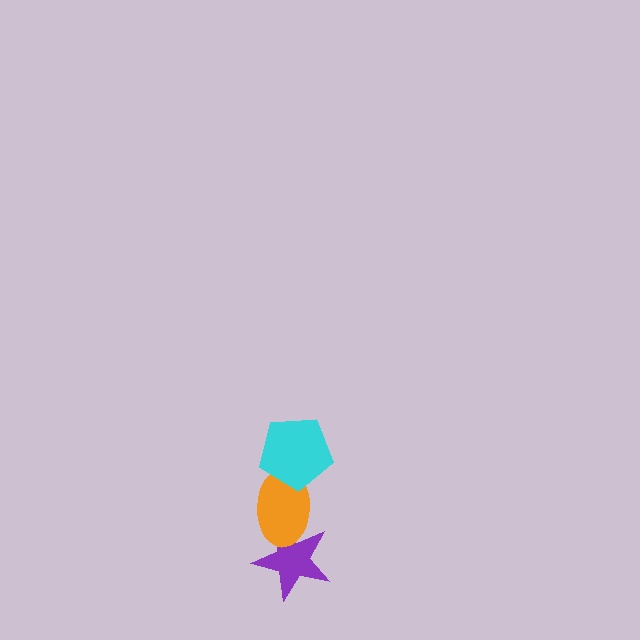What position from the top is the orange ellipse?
The orange ellipse is 2nd from the top.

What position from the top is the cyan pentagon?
The cyan pentagon is 1st from the top.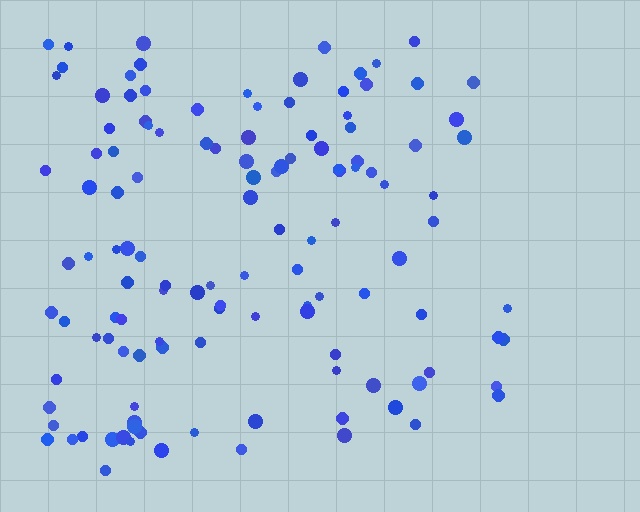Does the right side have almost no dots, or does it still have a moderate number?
Still a moderate number, just noticeably fewer than the left.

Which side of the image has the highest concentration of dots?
The left.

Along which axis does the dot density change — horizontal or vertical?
Horizontal.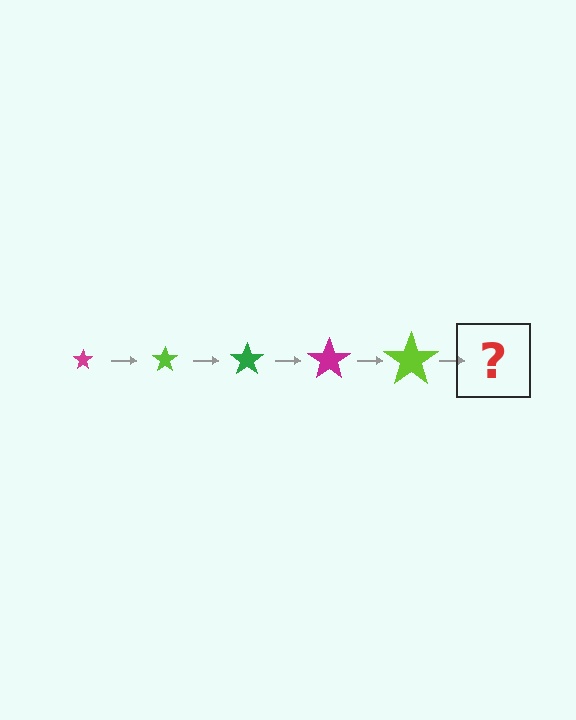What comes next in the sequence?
The next element should be a green star, larger than the previous one.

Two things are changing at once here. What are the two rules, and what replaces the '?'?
The two rules are that the star grows larger each step and the color cycles through magenta, lime, and green. The '?' should be a green star, larger than the previous one.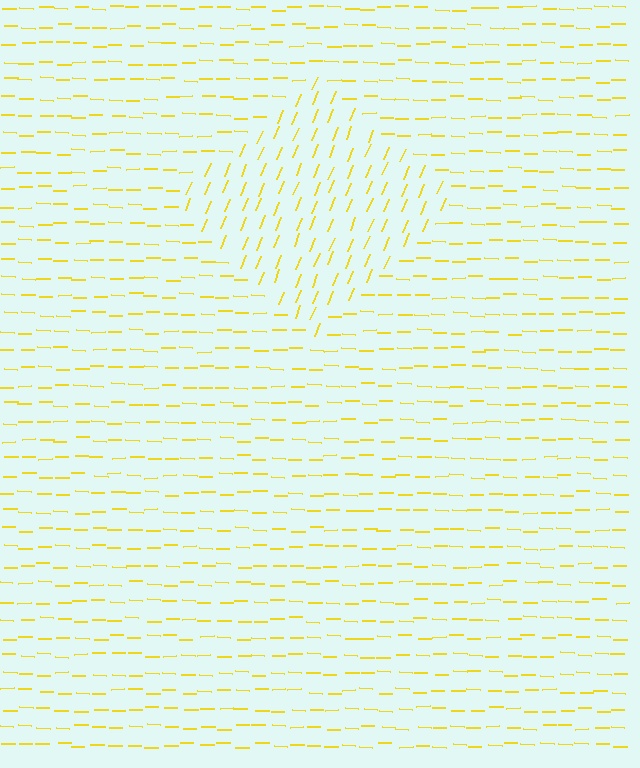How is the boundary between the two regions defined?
The boundary is defined purely by a change in line orientation (approximately 69 degrees difference). All lines are the same color and thickness.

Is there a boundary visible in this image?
Yes, there is a texture boundary formed by a change in line orientation.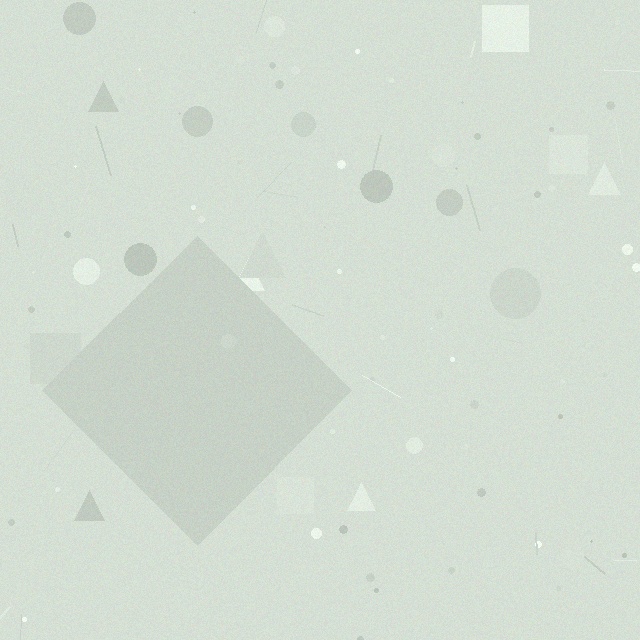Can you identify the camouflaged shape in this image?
The camouflaged shape is a diamond.